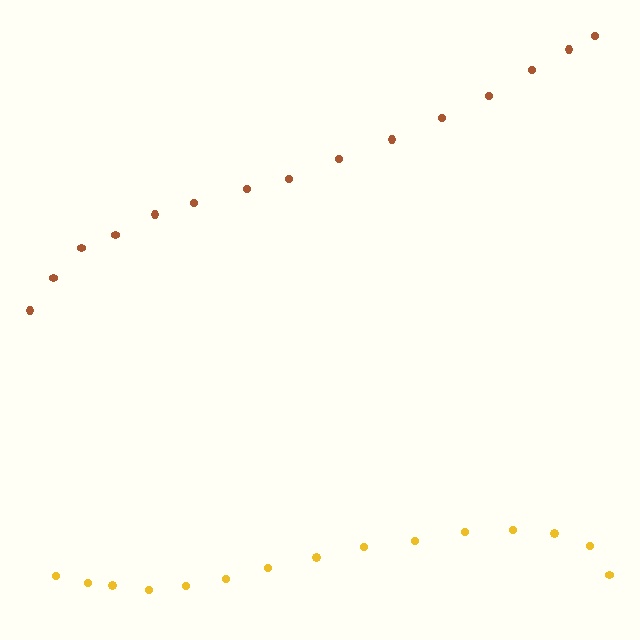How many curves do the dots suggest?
There are 2 distinct paths.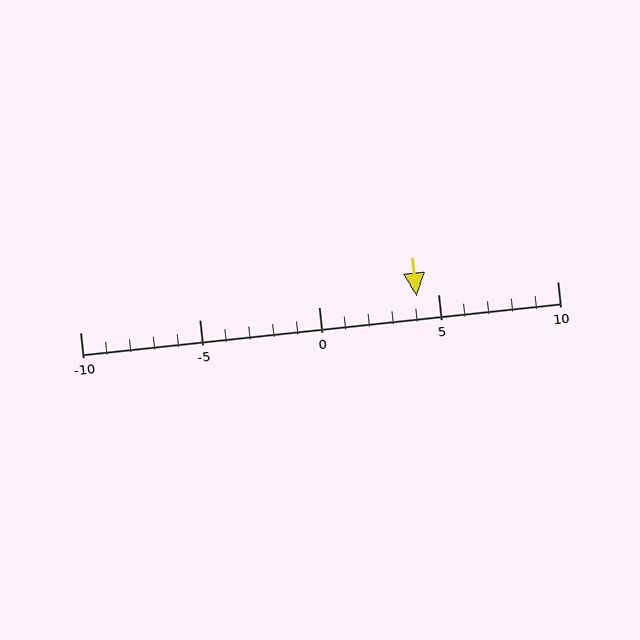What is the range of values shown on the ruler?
The ruler shows values from -10 to 10.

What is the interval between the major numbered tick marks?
The major tick marks are spaced 5 units apart.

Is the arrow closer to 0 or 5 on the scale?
The arrow is closer to 5.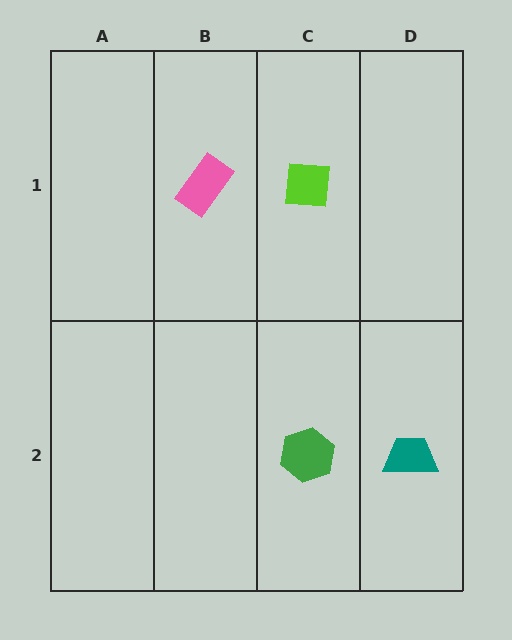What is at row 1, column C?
A lime square.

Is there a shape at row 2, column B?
No, that cell is empty.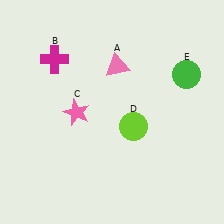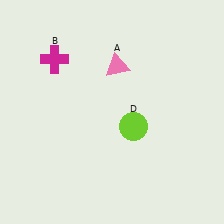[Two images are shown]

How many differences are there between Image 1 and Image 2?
There are 2 differences between the two images.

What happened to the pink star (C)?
The pink star (C) was removed in Image 2. It was in the bottom-left area of Image 1.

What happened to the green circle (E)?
The green circle (E) was removed in Image 2. It was in the top-right area of Image 1.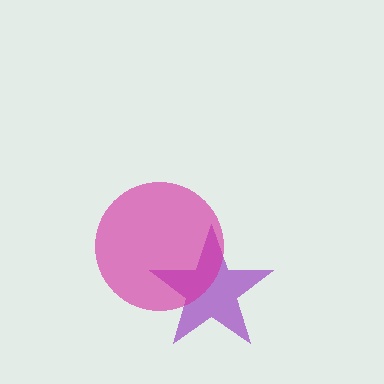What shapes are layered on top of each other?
The layered shapes are: a purple star, a magenta circle.